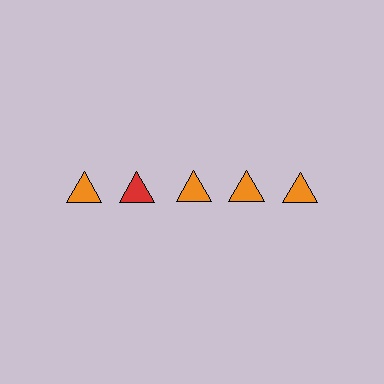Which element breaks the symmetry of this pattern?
The red triangle in the top row, second from left column breaks the symmetry. All other shapes are orange triangles.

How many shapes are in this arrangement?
There are 5 shapes arranged in a grid pattern.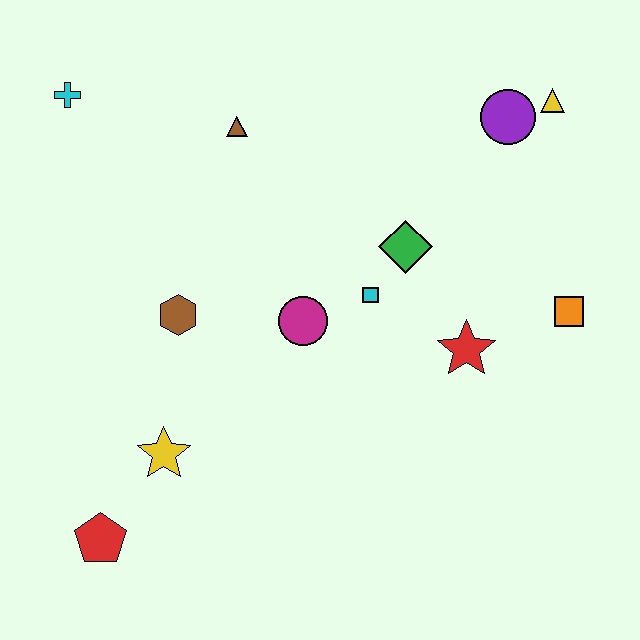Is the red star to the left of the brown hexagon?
No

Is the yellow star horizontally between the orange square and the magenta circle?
No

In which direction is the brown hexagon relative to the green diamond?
The brown hexagon is to the left of the green diamond.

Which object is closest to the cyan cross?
The brown triangle is closest to the cyan cross.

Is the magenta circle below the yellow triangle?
Yes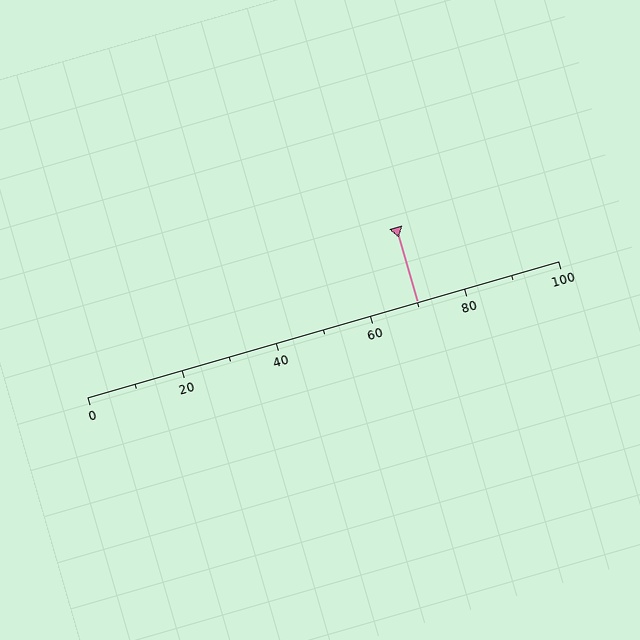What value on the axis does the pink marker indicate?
The marker indicates approximately 70.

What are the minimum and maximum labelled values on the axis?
The axis runs from 0 to 100.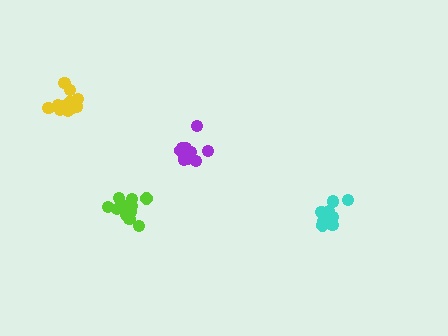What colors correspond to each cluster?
The clusters are colored: lime, cyan, purple, yellow.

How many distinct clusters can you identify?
There are 4 distinct clusters.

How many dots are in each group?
Group 1: 11 dots, Group 2: 11 dots, Group 3: 10 dots, Group 4: 14 dots (46 total).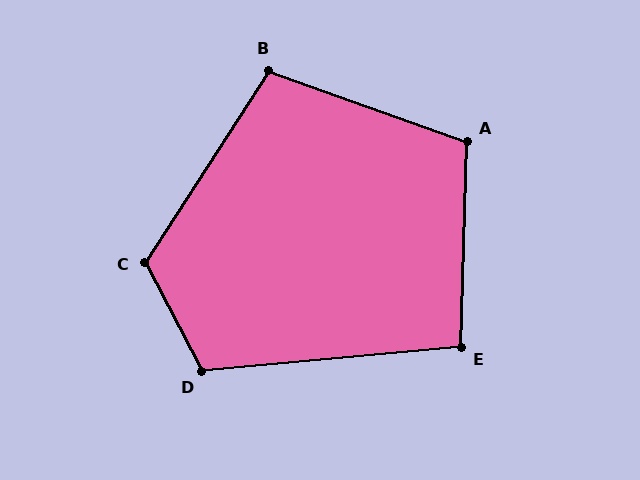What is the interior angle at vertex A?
Approximately 108 degrees (obtuse).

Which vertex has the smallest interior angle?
E, at approximately 97 degrees.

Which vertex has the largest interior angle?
C, at approximately 119 degrees.